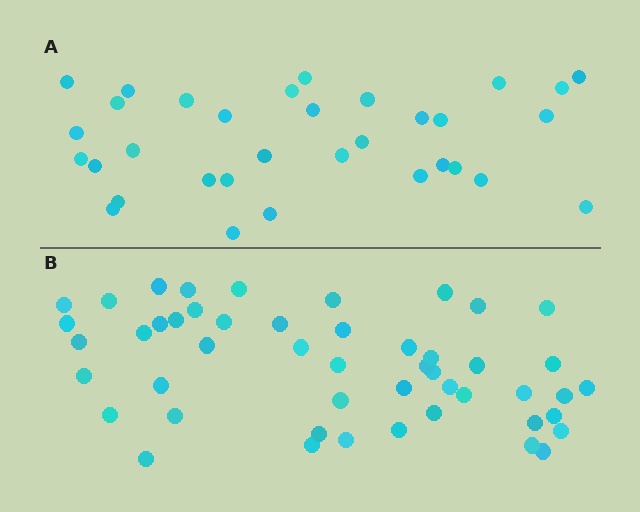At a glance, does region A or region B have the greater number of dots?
Region B (the bottom region) has more dots.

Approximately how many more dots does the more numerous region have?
Region B has approximately 15 more dots than region A.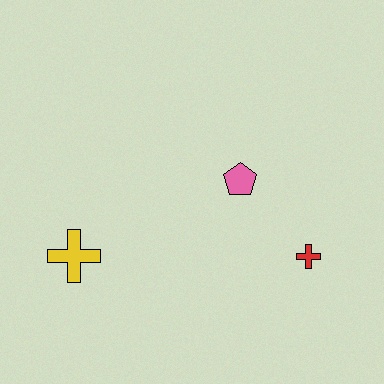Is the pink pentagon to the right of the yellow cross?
Yes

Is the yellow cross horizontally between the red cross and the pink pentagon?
No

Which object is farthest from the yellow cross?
The red cross is farthest from the yellow cross.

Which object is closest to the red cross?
The pink pentagon is closest to the red cross.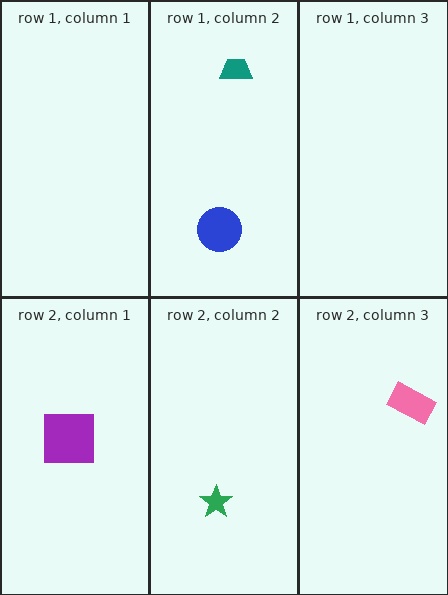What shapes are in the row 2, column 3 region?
The pink rectangle.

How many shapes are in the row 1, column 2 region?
2.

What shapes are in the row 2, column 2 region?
The green star.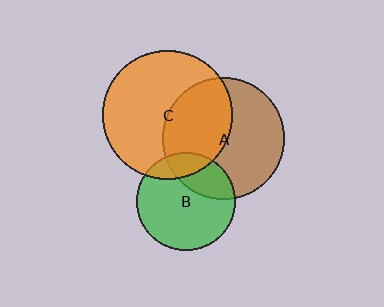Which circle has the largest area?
Circle C (orange).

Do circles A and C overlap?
Yes.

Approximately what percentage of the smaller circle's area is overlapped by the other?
Approximately 45%.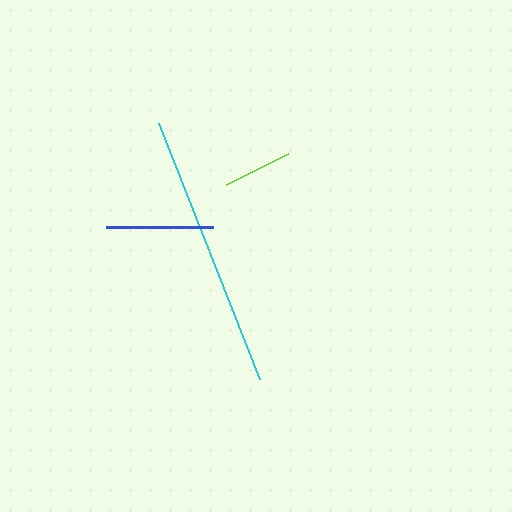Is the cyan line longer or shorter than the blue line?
The cyan line is longer than the blue line.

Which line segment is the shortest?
The lime line is the shortest at approximately 69 pixels.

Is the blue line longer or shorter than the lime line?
The blue line is longer than the lime line.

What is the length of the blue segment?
The blue segment is approximately 107 pixels long.